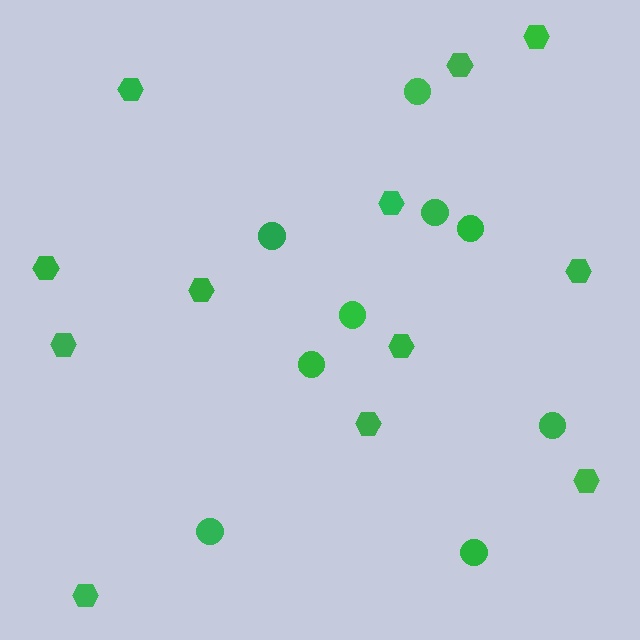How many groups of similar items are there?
There are 2 groups: one group of circles (9) and one group of hexagons (12).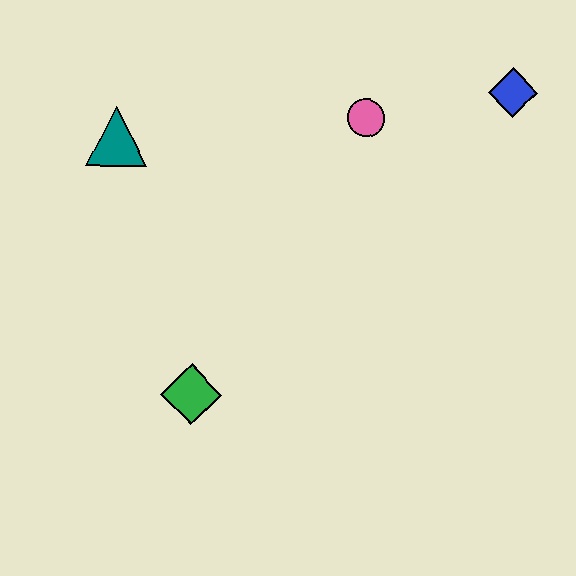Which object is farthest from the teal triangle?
The blue diamond is farthest from the teal triangle.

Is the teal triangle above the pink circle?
No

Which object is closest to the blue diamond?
The pink circle is closest to the blue diamond.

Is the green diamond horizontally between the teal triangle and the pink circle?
Yes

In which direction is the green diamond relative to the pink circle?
The green diamond is below the pink circle.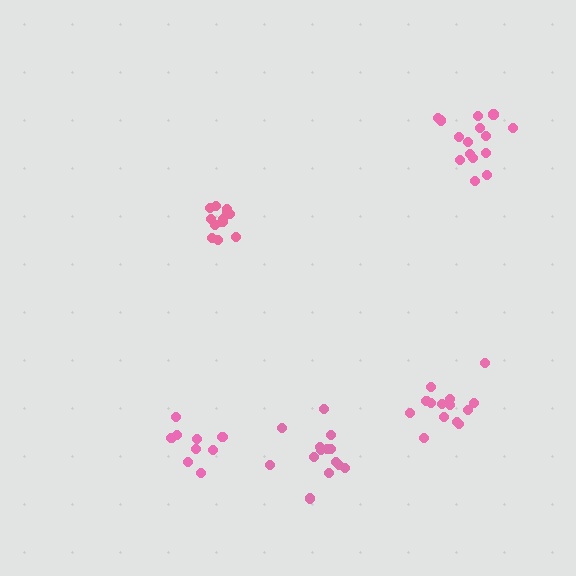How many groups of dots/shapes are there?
There are 5 groups.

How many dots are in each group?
Group 1: 10 dots, Group 2: 15 dots, Group 3: 12 dots, Group 4: 14 dots, Group 5: 14 dots (65 total).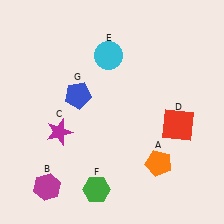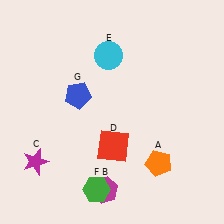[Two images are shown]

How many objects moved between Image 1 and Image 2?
3 objects moved between the two images.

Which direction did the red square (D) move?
The red square (D) moved left.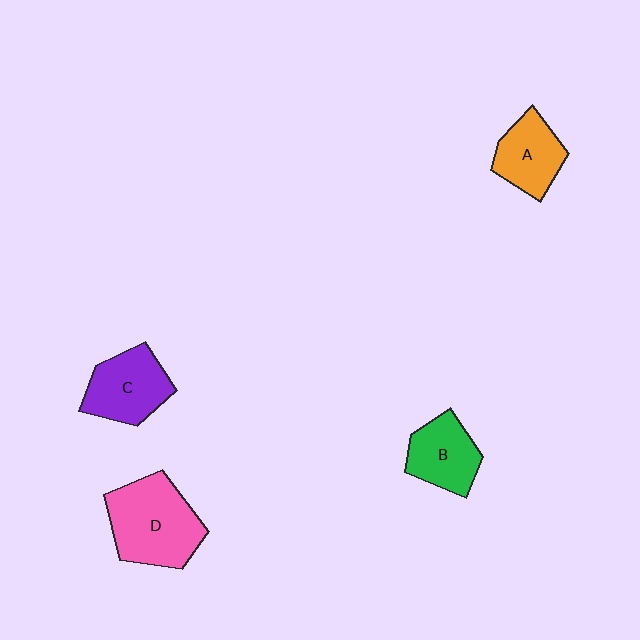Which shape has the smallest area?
Shape A (orange).